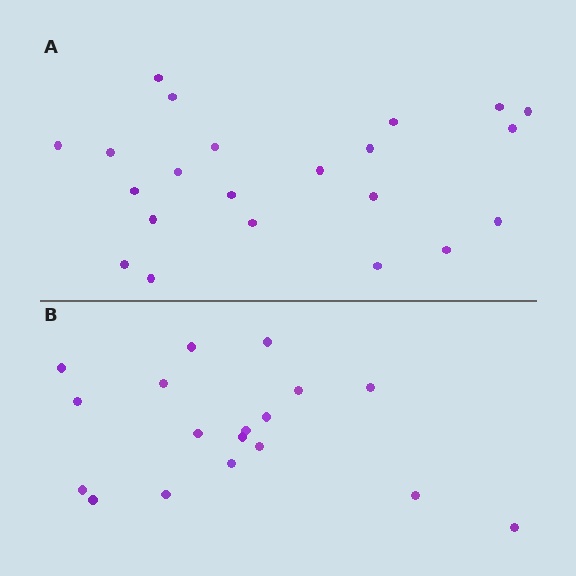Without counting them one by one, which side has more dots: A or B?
Region A (the top region) has more dots.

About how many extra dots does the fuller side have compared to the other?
Region A has about 4 more dots than region B.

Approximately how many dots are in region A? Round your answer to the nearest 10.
About 20 dots. (The exact count is 22, which rounds to 20.)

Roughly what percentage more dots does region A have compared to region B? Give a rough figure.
About 20% more.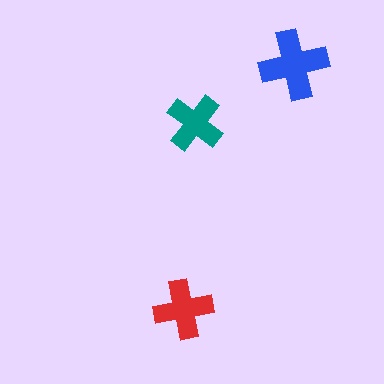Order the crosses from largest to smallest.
the blue one, the red one, the teal one.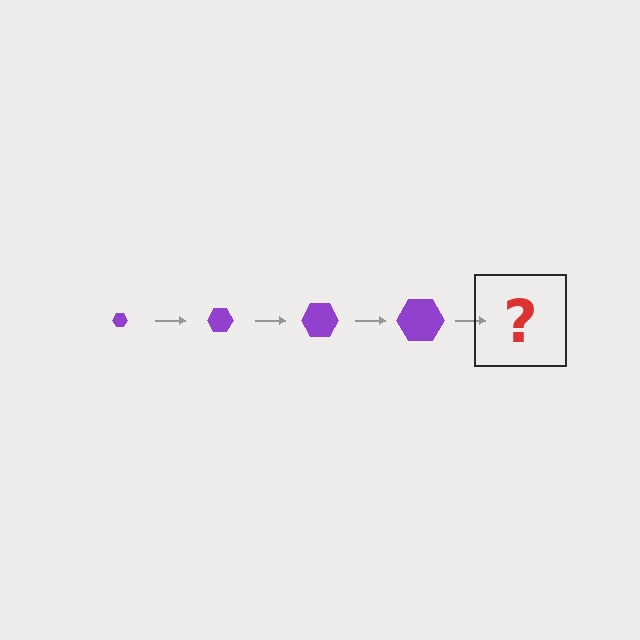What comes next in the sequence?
The next element should be a purple hexagon, larger than the previous one.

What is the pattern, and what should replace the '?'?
The pattern is that the hexagon gets progressively larger each step. The '?' should be a purple hexagon, larger than the previous one.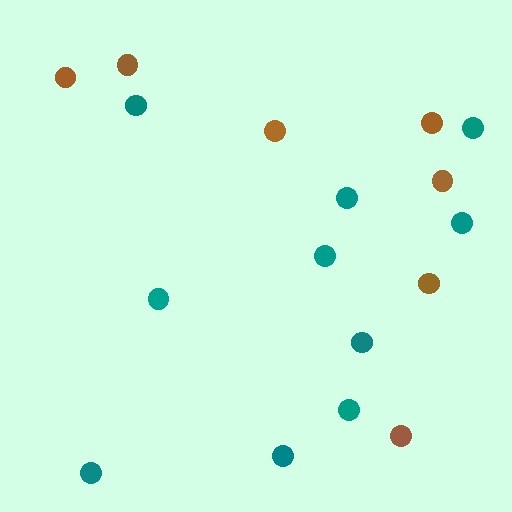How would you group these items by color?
There are 2 groups: one group of brown circles (7) and one group of teal circles (10).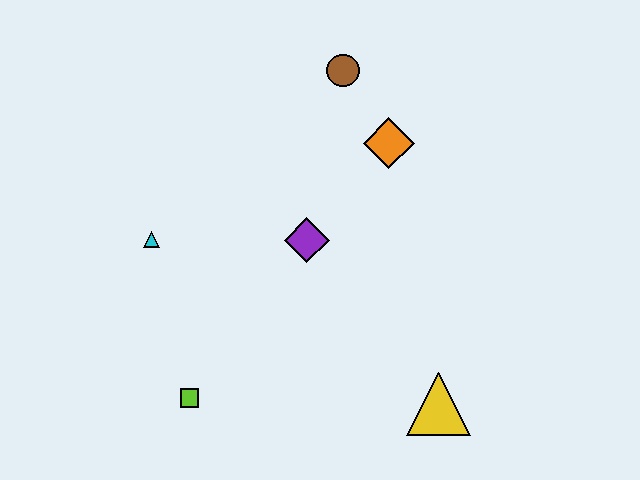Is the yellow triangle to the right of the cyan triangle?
Yes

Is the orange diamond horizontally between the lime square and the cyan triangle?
No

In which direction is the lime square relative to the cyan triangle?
The lime square is below the cyan triangle.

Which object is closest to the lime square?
The cyan triangle is closest to the lime square.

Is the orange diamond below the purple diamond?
No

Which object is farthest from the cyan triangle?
The yellow triangle is farthest from the cyan triangle.